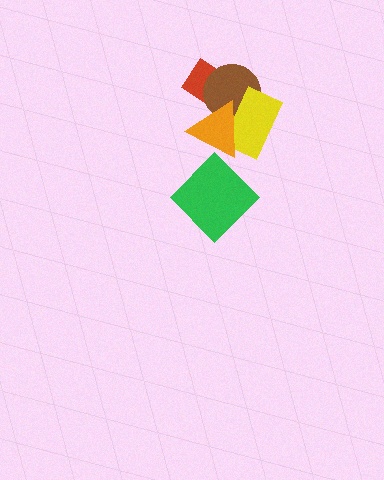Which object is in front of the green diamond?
The orange triangle is in front of the green diamond.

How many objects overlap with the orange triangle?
4 objects overlap with the orange triangle.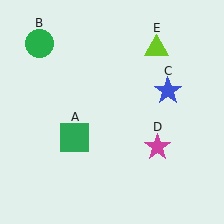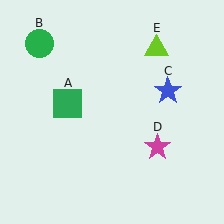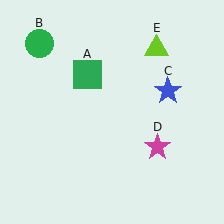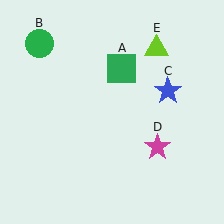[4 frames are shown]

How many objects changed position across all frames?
1 object changed position: green square (object A).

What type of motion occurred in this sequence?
The green square (object A) rotated clockwise around the center of the scene.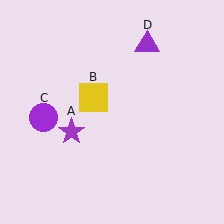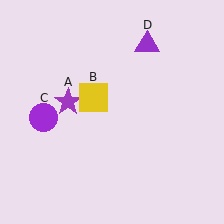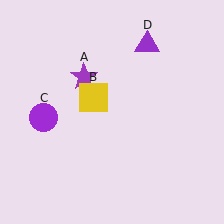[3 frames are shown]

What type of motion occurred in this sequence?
The purple star (object A) rotated clockwise around the center of the scene.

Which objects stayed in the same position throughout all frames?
Yellow square (object B) and purple circle (object C) and purple triangle (object D) remained stationary.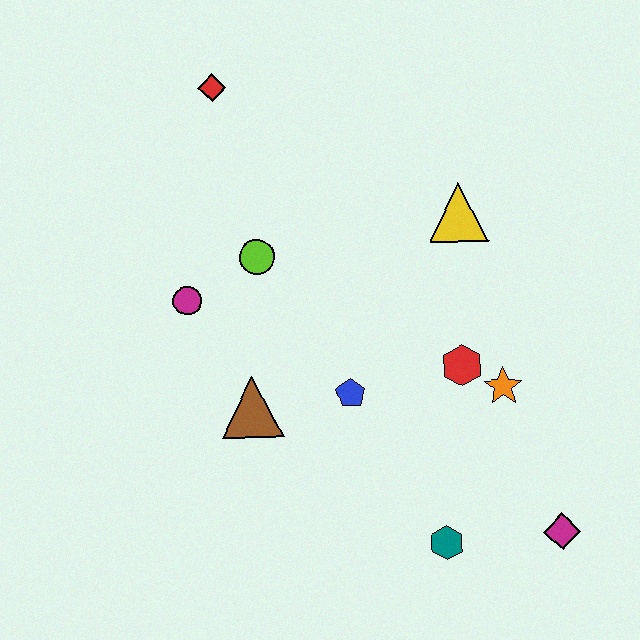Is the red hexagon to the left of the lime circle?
No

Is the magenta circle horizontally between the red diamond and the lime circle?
No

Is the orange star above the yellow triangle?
No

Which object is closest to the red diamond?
The lime circle is closest to the red diamond.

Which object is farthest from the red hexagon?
The red diamond is farthest from the red hexagon.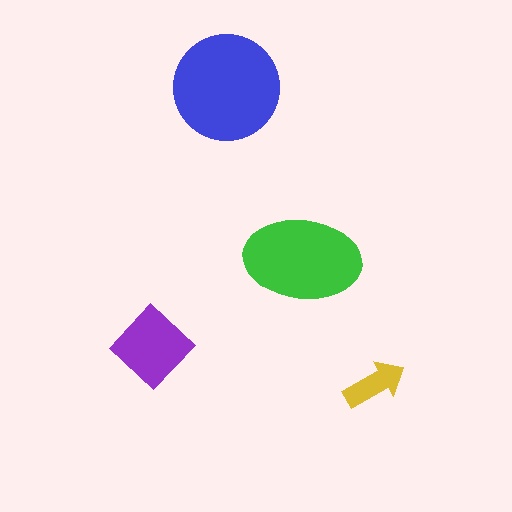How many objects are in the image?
There are 4 objects in the image.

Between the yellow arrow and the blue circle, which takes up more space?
The blue circle.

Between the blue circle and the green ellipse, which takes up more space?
The blue circle.